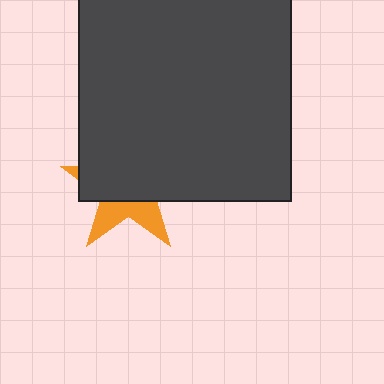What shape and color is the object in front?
The object in front is a dark gray square.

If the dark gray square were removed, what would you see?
You would see the complete orange star.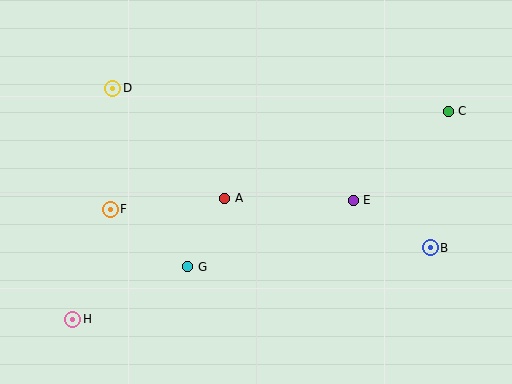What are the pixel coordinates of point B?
Point B is at (430, 248).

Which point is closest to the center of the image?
Point A at (225, 198) is closest to the center.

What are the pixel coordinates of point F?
Point F is at (110, 209).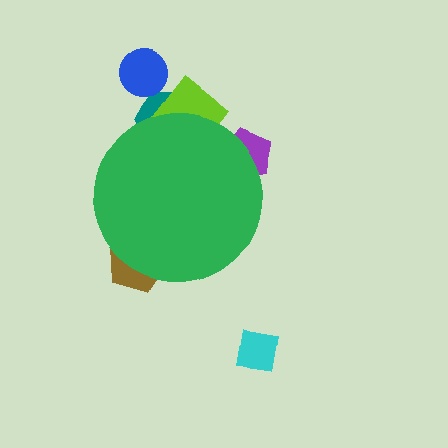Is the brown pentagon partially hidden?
Yes, the brown pentagon is partially hidden behind the green circle.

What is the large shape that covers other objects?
A green circle.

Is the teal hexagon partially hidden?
Yes, the teal hexagon is partially hidden behind the green circle.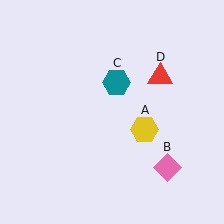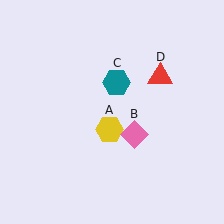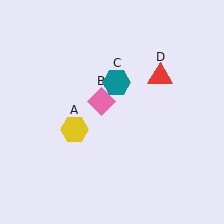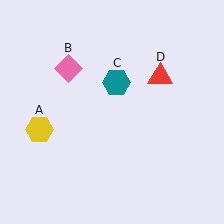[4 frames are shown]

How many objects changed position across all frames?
2 objects changed position: yellow hexagon (object A), pink diamond (object B).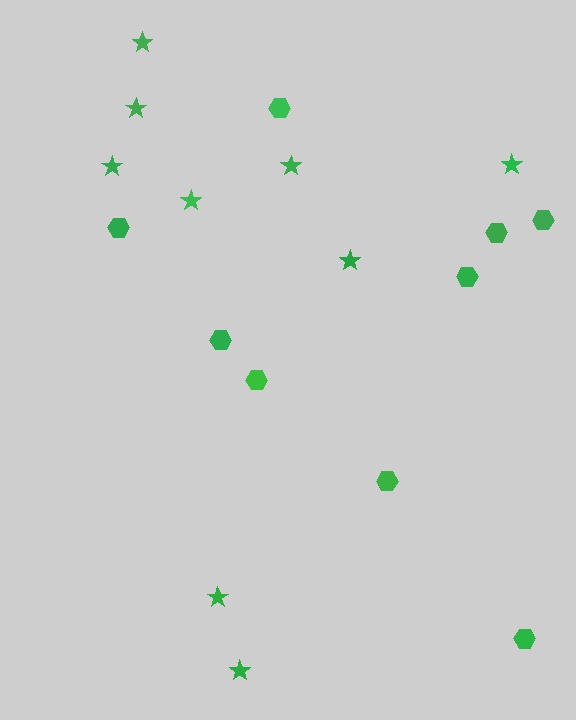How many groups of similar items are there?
There are 2 groups: one group of hexagons (9) and one group of stars (9).